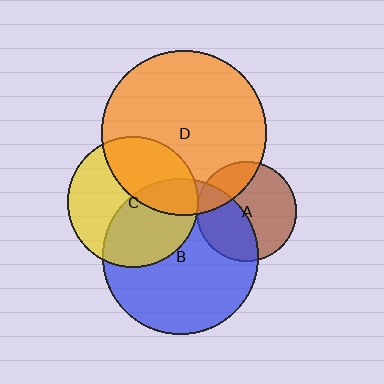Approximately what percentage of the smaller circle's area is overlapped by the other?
Approximately 40%.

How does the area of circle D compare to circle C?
Approximately 1.6 times.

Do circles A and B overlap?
Yes.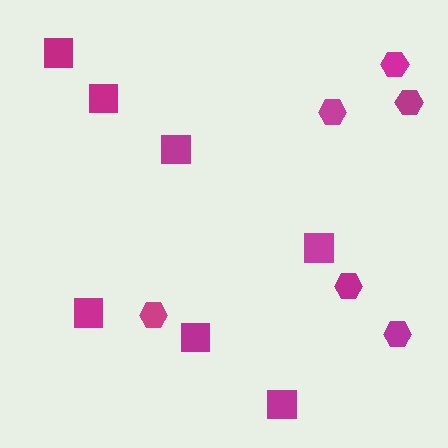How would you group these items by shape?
There are 2 groups: one group of hexagons (6) and one group of squares (7).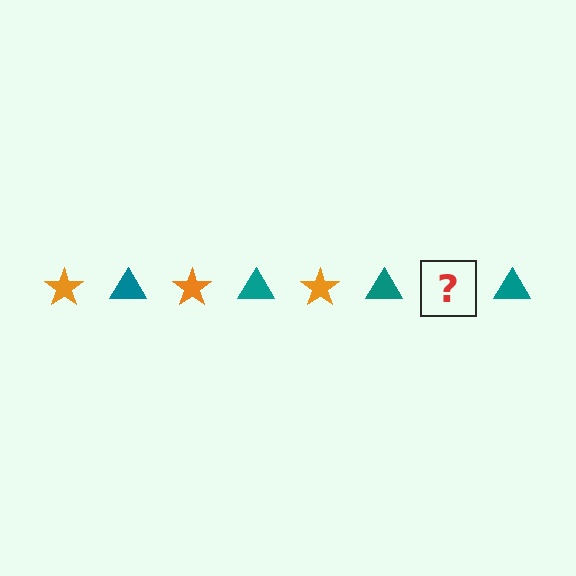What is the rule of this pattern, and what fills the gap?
The rule is that the pattern alternates between orange star and teal triangle. The gap should be filled with an orange star.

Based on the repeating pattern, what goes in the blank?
The blank should be an orange star.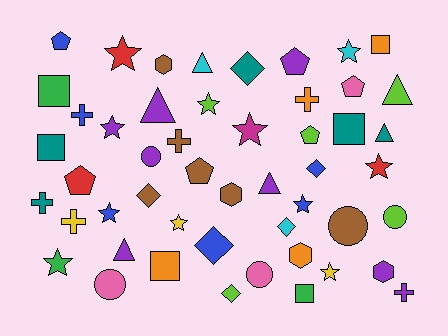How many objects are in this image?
There are 50 objects.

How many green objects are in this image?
There are 3 green objects.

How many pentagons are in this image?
There are 6 pentagons.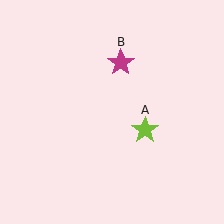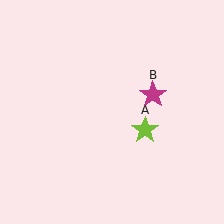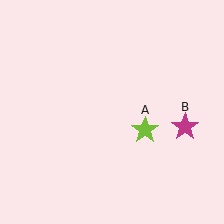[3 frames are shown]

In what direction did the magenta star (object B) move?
The magenta star (object B) moved down and to the right.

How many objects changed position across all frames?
1 object changed position: magenta star (object B).